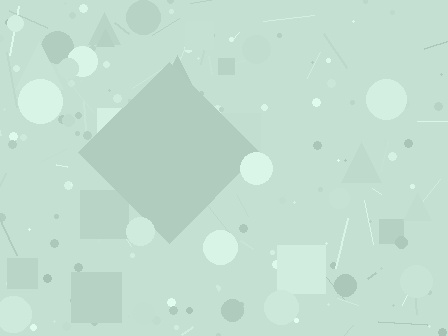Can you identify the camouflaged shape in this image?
The camouflaged shape is a diamond.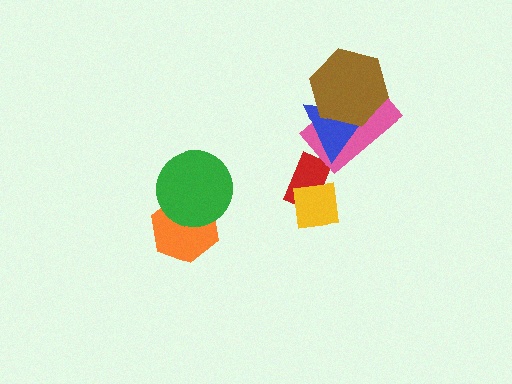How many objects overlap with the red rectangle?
1 object overlaps with the red rectangle.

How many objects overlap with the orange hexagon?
1 object overlaps with the orange hexagon.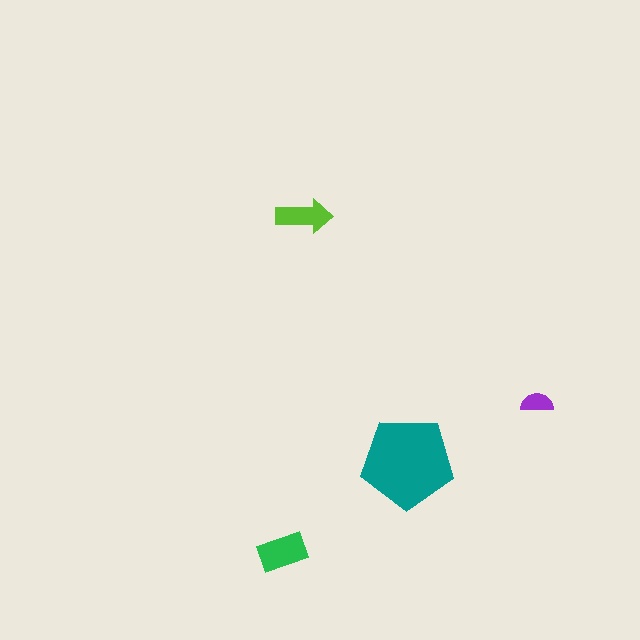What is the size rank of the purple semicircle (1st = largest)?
4th.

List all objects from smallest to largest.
The purple semicircle, the lime arrow, the green rectangle, the teal pentagon.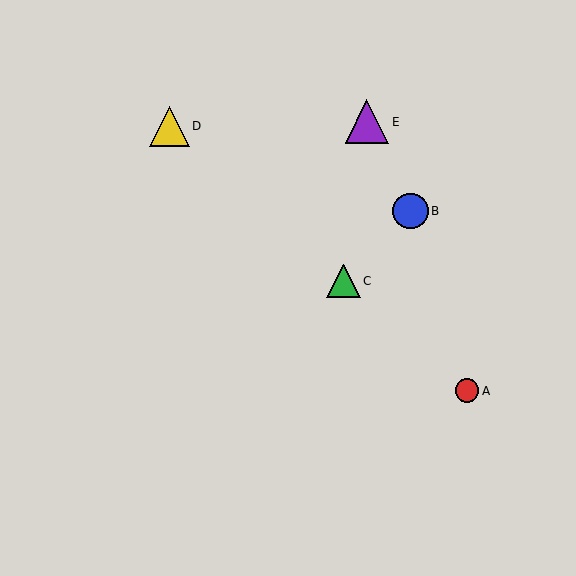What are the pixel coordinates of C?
Object C is at (343, 281).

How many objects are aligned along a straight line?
3 objects (A, C, D) are aligned along a straight line.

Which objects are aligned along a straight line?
Objects A, C, D are aligned along a straight line.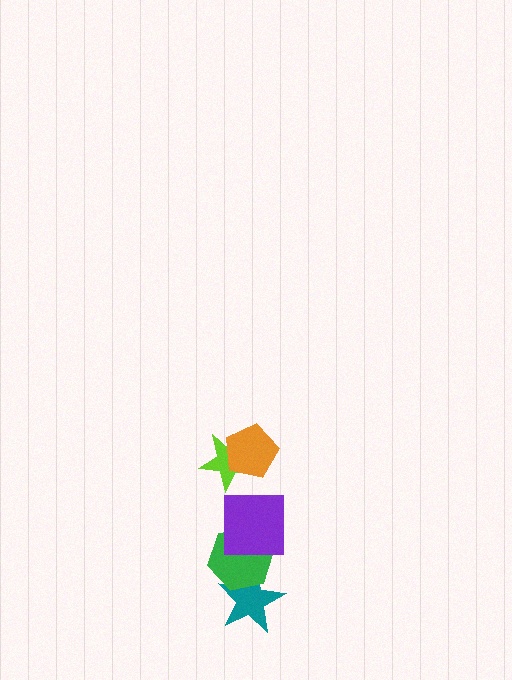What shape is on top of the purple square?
The lime star is on top of the purple square.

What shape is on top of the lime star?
The orange pentagon is on top of the lime star.